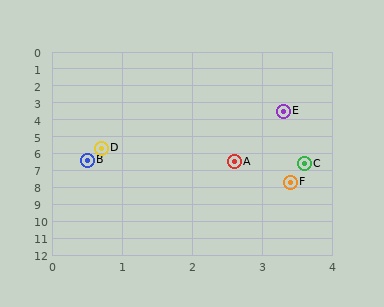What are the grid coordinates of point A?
Point A is at approximately (2.6, 6.5).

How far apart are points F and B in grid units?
Points F and B are about 3.2 grid units apart.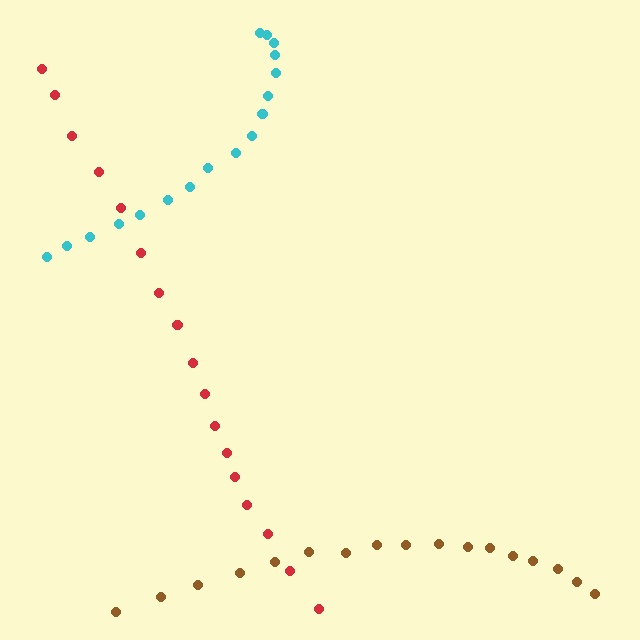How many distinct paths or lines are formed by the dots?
There are 3 distinct paths.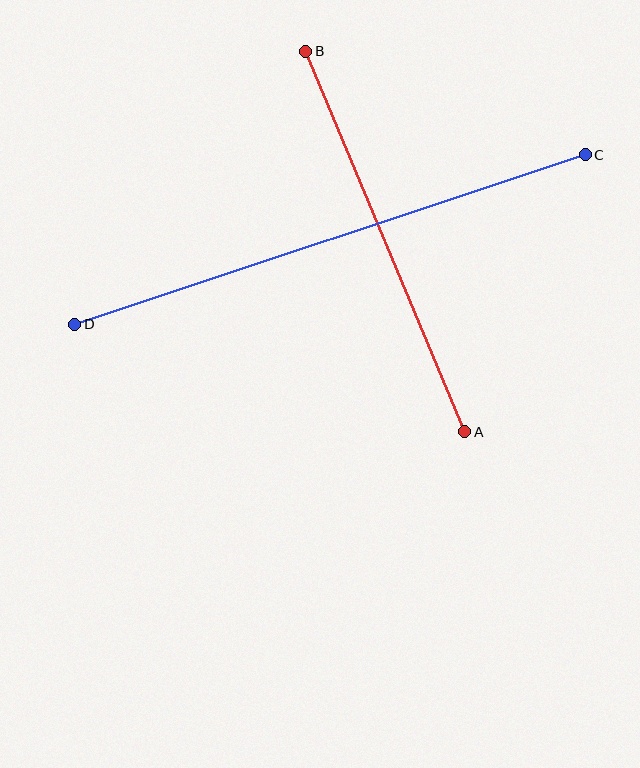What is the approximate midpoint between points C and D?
The midpoint is at approximately (330, 239) pixels.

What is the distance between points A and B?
The distance is approximately 412 pixels.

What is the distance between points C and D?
The distance is approximately 538 pixels.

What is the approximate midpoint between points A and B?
The midpoint is at approximately (385, 241) pixels.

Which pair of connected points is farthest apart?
Points C and D are farthest apart.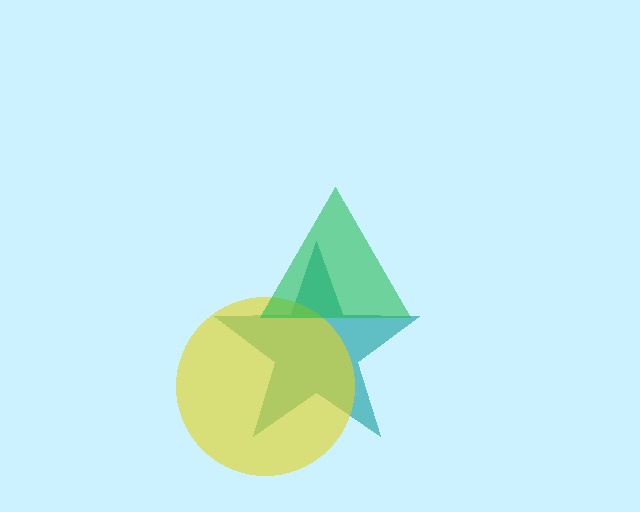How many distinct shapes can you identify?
There are 3 distinct shapes: a teal star, a yellow circle, a green triangle.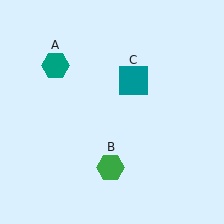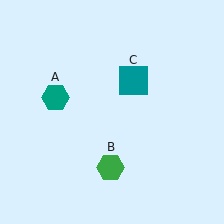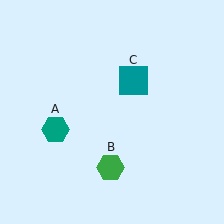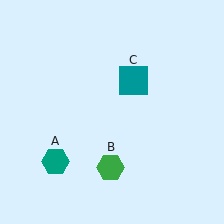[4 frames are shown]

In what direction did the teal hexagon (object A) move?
The teal hexagon (object A) moved down.